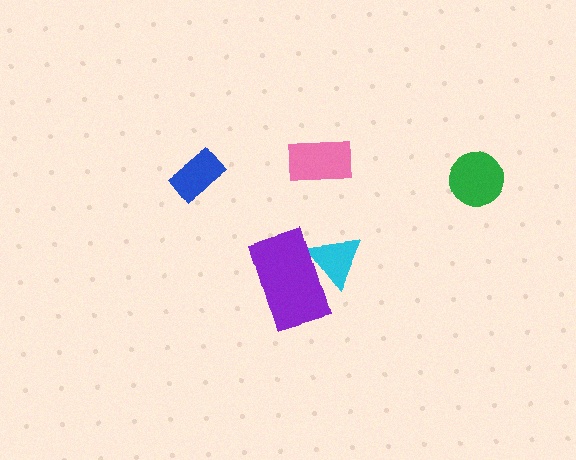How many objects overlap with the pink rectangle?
0 objects overlap with the pink rectangle.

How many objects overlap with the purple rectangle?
1 object overlaps with the purple rectangle.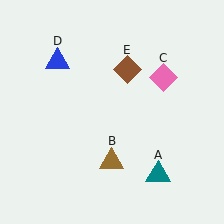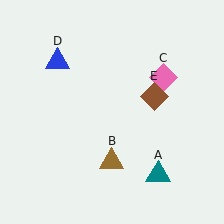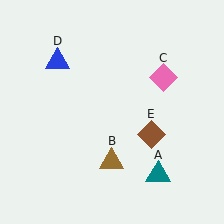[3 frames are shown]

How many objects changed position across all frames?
1 object changed position: brown diamond (object E).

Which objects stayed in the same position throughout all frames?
Teal triangle (object A) and brown triangle (object B) and pink diamond (object C) and blue triangle (object D) remained stationary.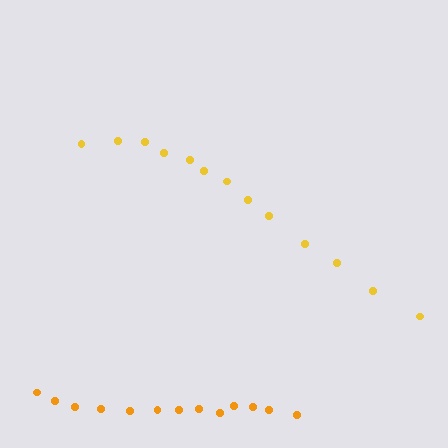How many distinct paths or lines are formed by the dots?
There are 2 distinct paths.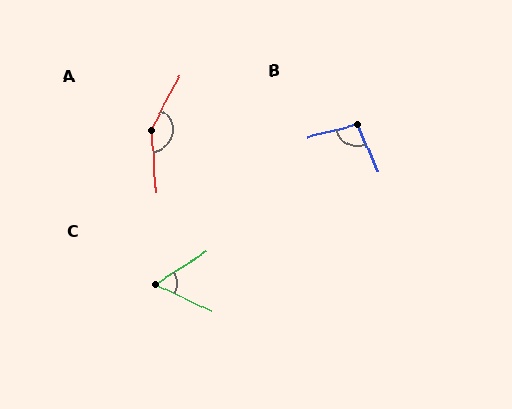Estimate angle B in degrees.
Approximately 99 degrees.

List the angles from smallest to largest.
C (58°), B (99°), A (148°).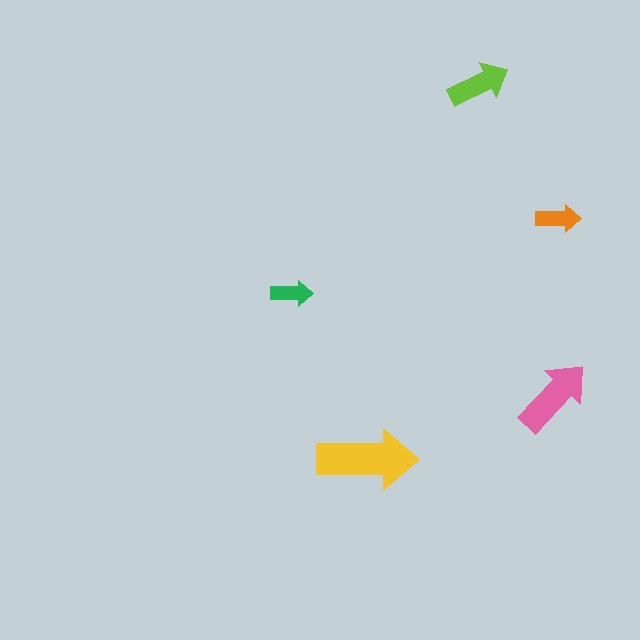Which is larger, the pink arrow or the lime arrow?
The pink one.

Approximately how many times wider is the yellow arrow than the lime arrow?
About 1.5 times wider.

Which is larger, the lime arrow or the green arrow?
The lime one.